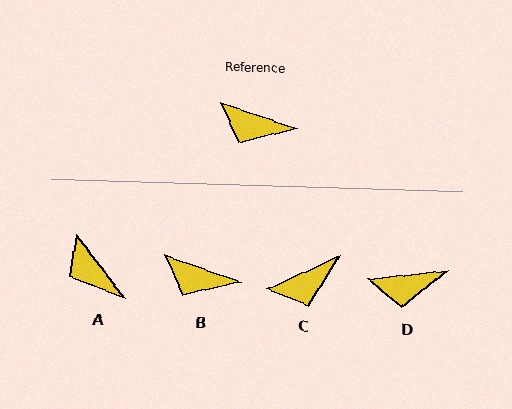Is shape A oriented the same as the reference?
No, it is off by about 34 degrees.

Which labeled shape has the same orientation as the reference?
B.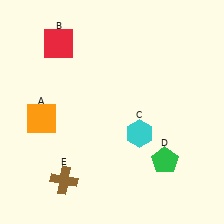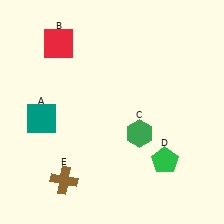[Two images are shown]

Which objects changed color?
A changed from orange to teal. C changed from cyan to green.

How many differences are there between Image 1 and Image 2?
There are 2 differences between the two images.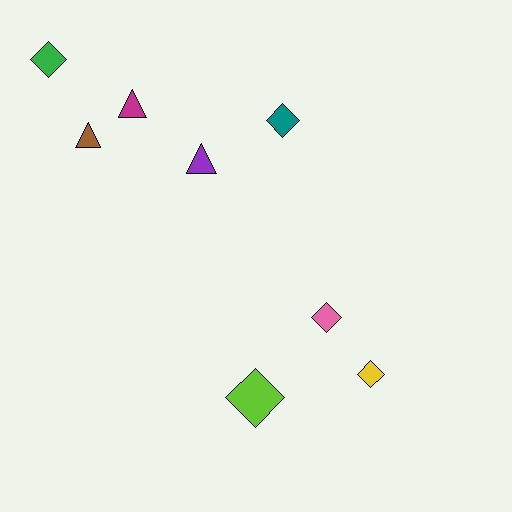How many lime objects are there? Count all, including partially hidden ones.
There is 1 lime object.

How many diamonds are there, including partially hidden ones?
There are 5 diamonds.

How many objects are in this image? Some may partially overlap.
There are 8 objects.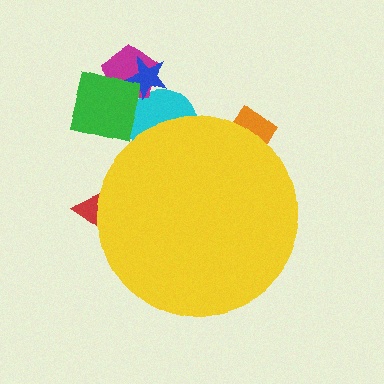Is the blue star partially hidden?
No, the blue star is fully visible.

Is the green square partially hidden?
No, the green square is fully visible.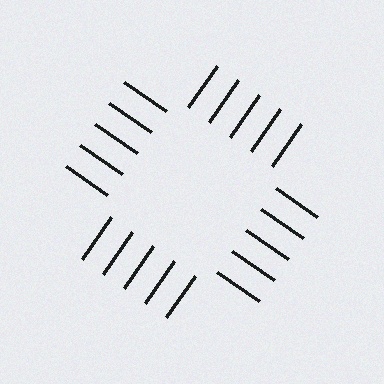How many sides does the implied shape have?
4 sides — the line-ends trace a square.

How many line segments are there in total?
20 — 5 along each of the 4 edges.